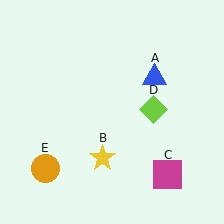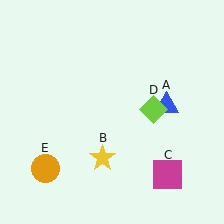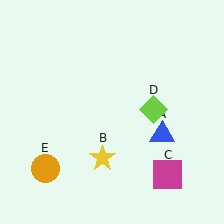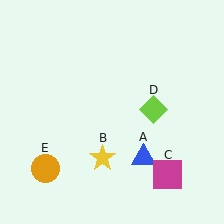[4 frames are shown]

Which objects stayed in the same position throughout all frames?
Yellow star (object B) and magenta square (object C) and lime diamond (object D) and orange circle (object E) remained stationary.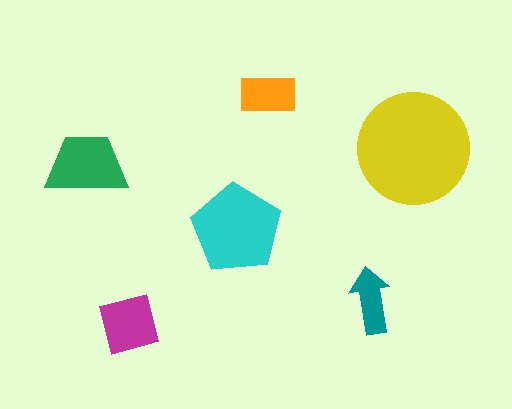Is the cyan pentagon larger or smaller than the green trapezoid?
Larger.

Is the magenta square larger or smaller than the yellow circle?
Smaller.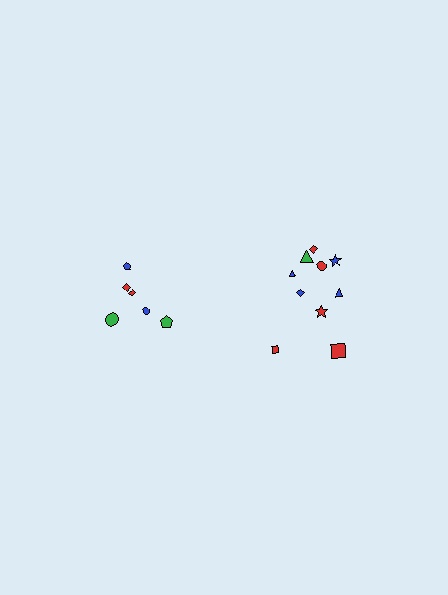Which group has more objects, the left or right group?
The right group.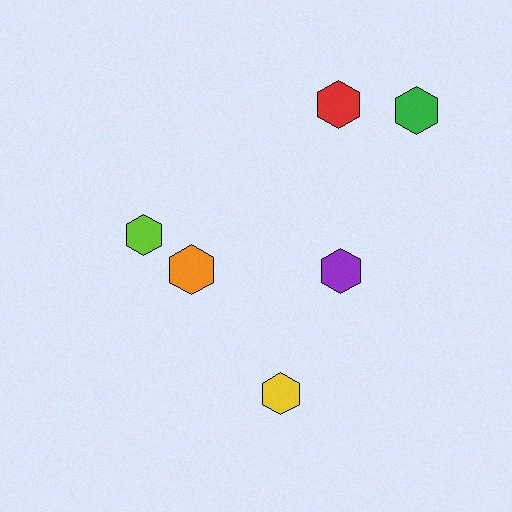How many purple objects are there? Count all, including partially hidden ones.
There is 1 purple object.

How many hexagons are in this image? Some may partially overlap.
There are 6 hexagons.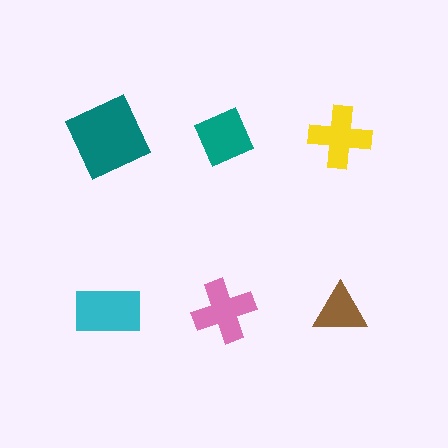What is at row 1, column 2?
A teal diamond.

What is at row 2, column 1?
A cyan rectangle.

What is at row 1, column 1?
A teal square.